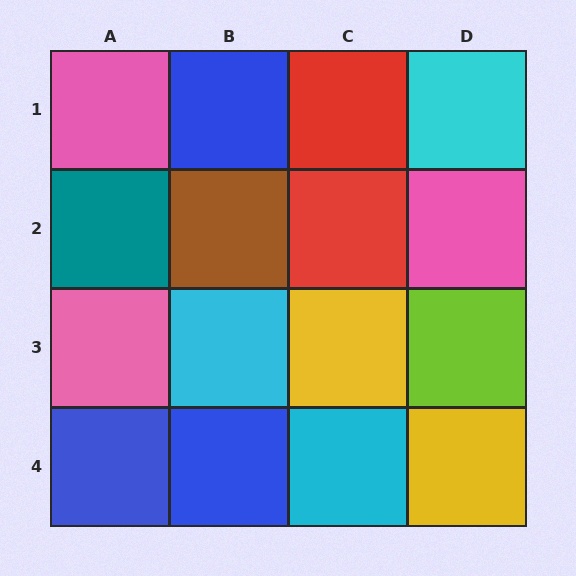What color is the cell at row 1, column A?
Pink.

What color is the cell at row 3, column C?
Yellow.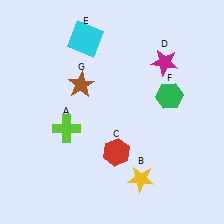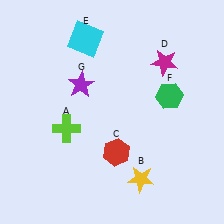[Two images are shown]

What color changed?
The star (G) changed from brown in Image 1 to purple in Image 2.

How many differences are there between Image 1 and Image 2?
There is 1 difference between the two images.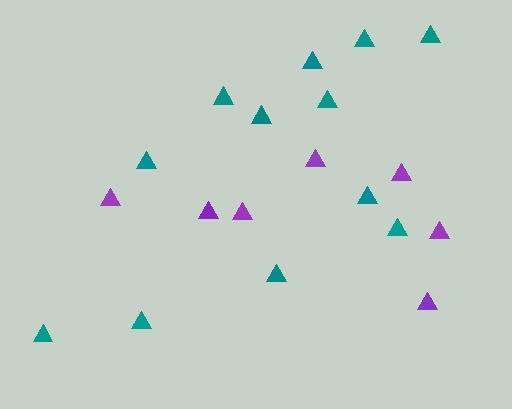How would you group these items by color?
There are 2 groups: one group of teal triangles (12) and one group of purple triangles (7).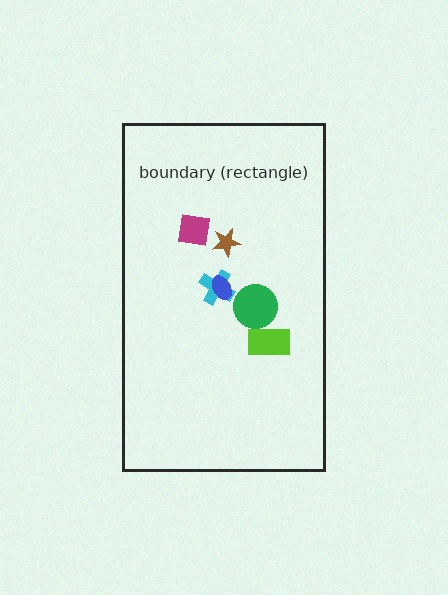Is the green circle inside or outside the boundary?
Inside.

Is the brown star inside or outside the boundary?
Inside.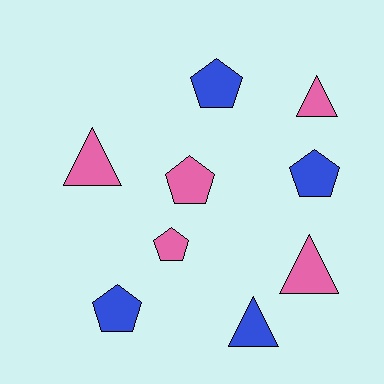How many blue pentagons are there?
There are 3 blue pentagons.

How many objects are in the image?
There are 9 objects.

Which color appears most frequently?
Pink, with 5 objects.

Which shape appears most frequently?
Pentagon, with 5 objects.